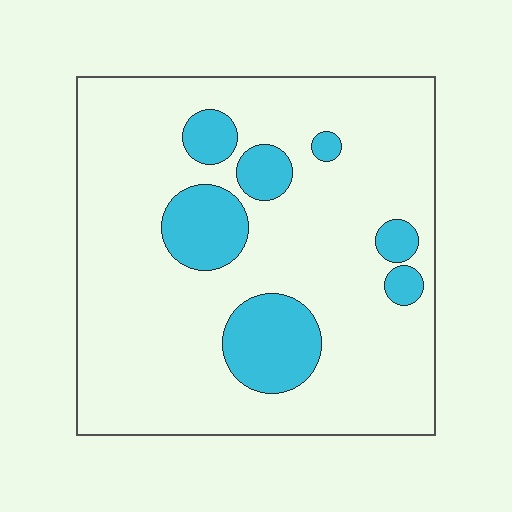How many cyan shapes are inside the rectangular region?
7.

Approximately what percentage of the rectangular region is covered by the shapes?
Approximately 15%.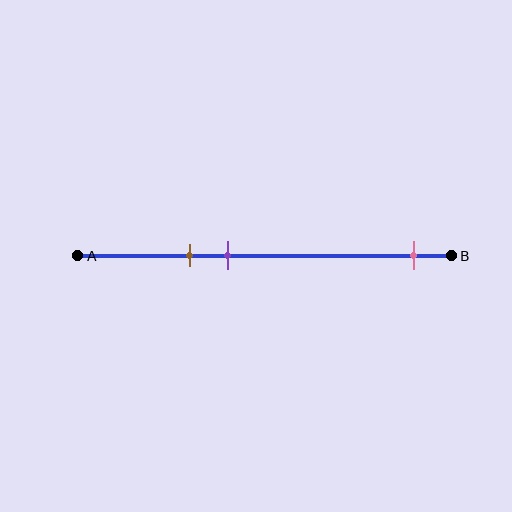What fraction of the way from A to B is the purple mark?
The purple mark is approximately 40% (0.4) of the way from A to B.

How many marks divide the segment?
There are 3 marks dividing the segment.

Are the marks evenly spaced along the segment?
No, the marks are not evenly spaced.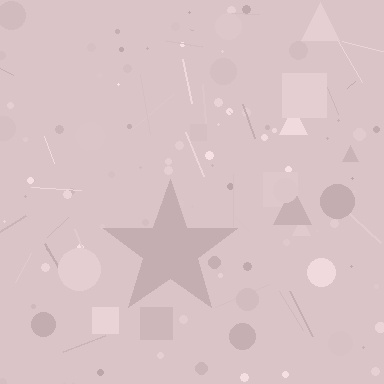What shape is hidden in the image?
A star is hidden in the image.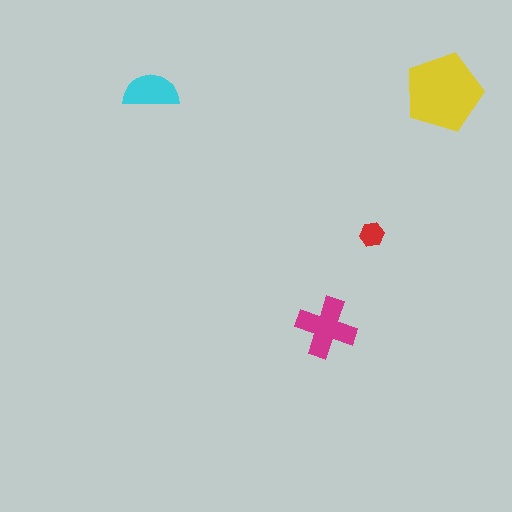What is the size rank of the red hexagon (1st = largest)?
4th.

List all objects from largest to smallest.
The yellow pentagon, the magenta cross, the cyan semicircle, the red hexagon.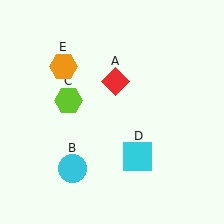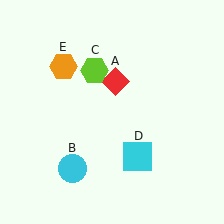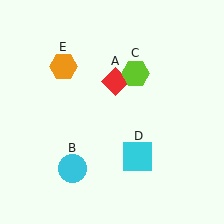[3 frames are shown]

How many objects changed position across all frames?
1 object changed position: lime hexagon (object C).